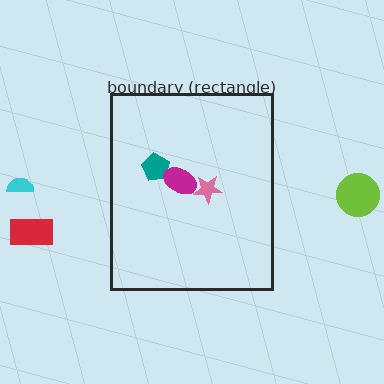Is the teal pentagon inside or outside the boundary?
Inside.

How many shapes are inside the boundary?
3 inside, 3 outside.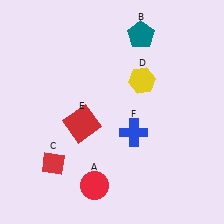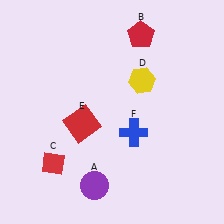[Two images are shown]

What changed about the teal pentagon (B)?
In Image 1, B is teal. In Image 2, it changed to red.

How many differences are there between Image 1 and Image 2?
There are 2 differences between the two images.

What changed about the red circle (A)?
In Image 1, A is red. In Image 2, it changed to purple.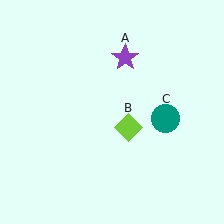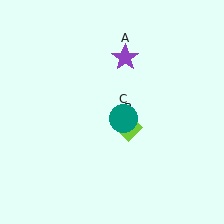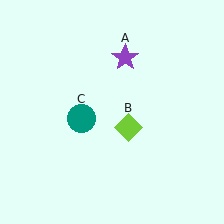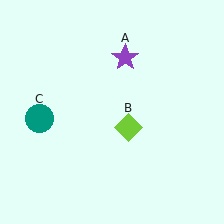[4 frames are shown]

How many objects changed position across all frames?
1 object changed position: teal circle (object C).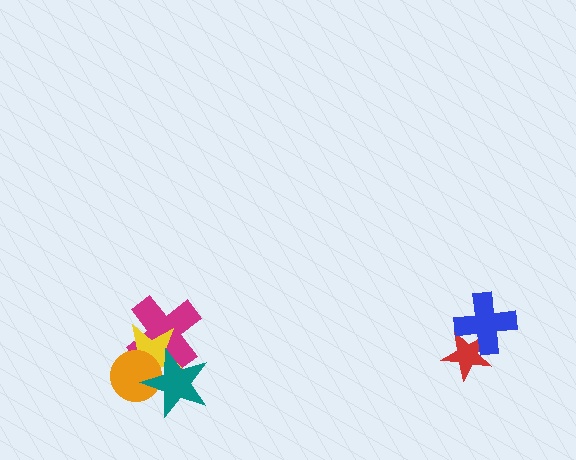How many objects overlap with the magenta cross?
3 objects overlap with the magenta cross.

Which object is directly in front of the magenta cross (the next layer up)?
The yellow star is directly in front of the magenta cross.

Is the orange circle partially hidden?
Yes, it is partially covered by another shape.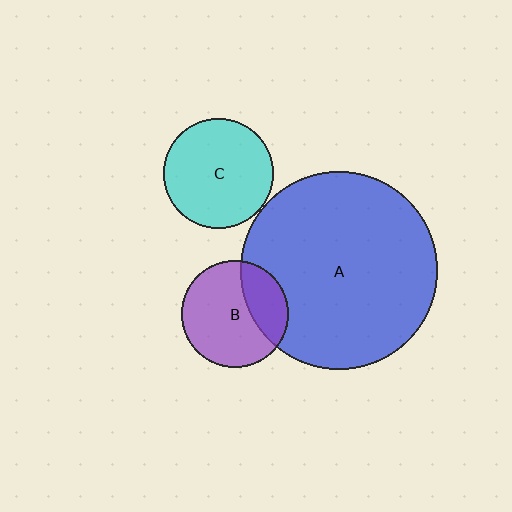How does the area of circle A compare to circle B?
Approximately 3.4 times.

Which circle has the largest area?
Circle A (blue).